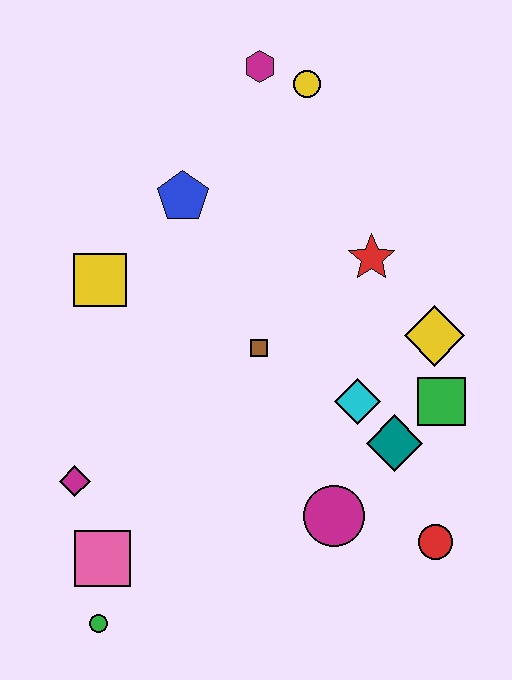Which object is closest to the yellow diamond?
The green square is closest to the yellow diamond.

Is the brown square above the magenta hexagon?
No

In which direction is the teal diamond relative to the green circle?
The teal diamond is to the right of the green circle.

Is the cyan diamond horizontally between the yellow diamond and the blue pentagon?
Yes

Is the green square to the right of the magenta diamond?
Yes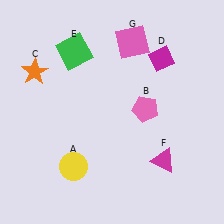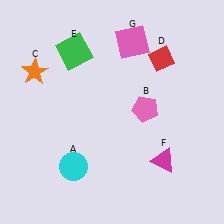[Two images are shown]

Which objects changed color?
A changed from yellow to cyan. D changed from magenta to red.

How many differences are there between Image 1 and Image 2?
There are 2 differences between the two images.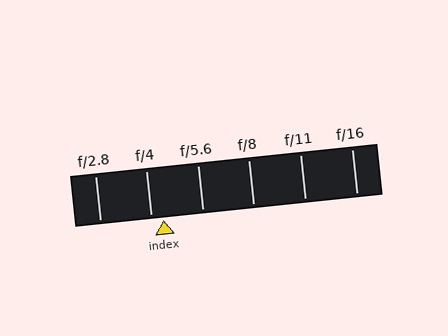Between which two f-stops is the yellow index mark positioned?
The index mark is between f/4 and f/5.6.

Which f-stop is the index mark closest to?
The index mark is closest to f/4.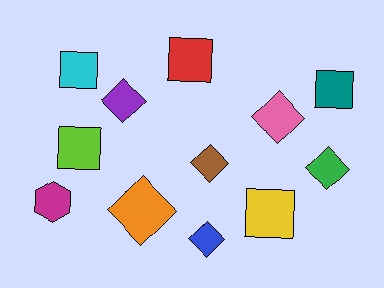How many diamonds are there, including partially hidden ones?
There are 6 diamonds.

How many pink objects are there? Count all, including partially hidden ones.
There is 1 pink object.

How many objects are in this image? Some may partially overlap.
There are 12 objects.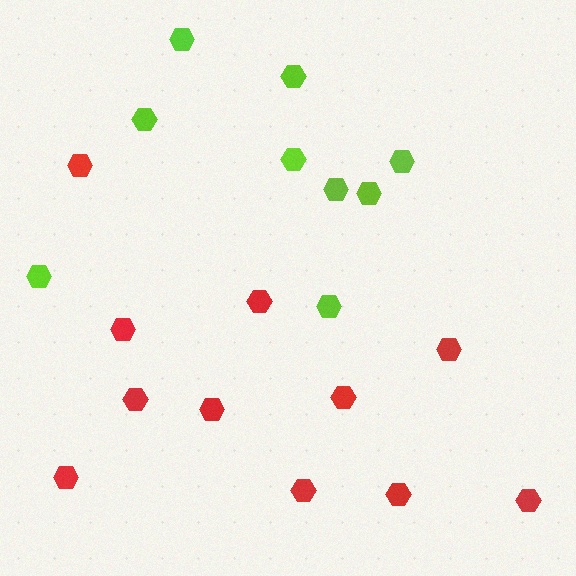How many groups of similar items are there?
There are 2 groups: one group of lime hexagons (9) and one group of red hexagons (11).